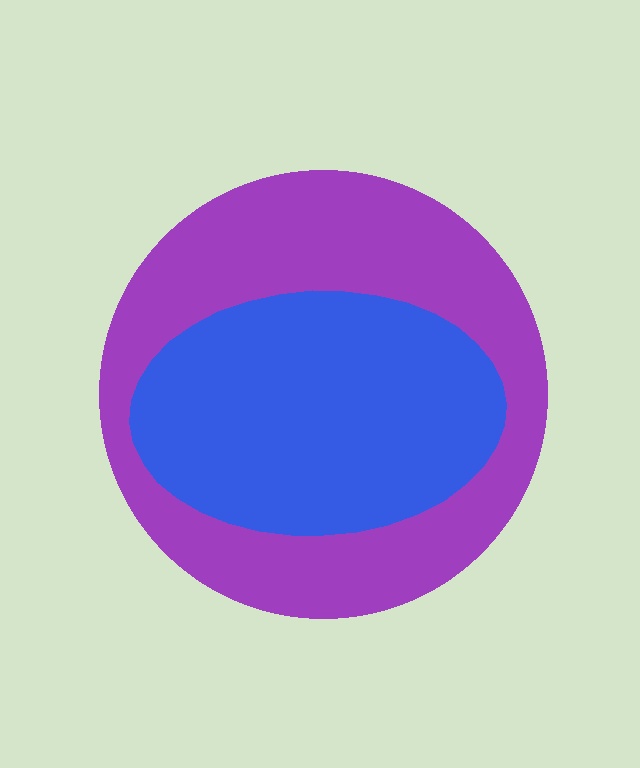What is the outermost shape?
The purple circle.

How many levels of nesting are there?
2.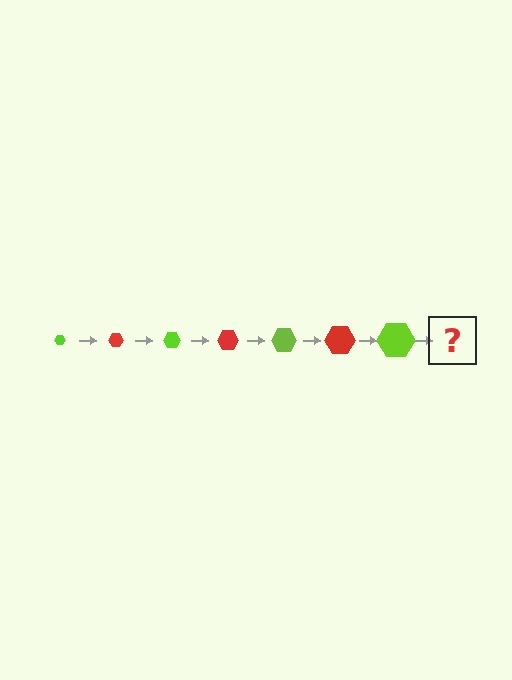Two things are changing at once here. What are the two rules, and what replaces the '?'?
The two rules are that the hexagon grows larger each step and the color cycles through lime and red. The '?' should be a red hexagon, larger than the previous one.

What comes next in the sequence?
The next element should be a red hexagon, larger than the previous one.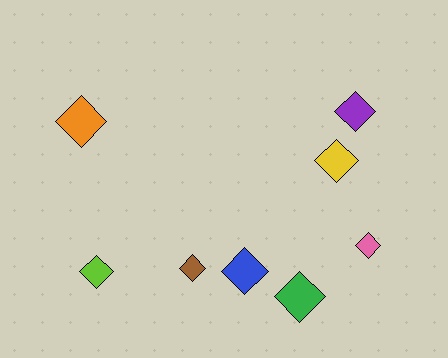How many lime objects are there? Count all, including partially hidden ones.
There is 1 lime object.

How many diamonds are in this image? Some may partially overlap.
There are 8 diamonds.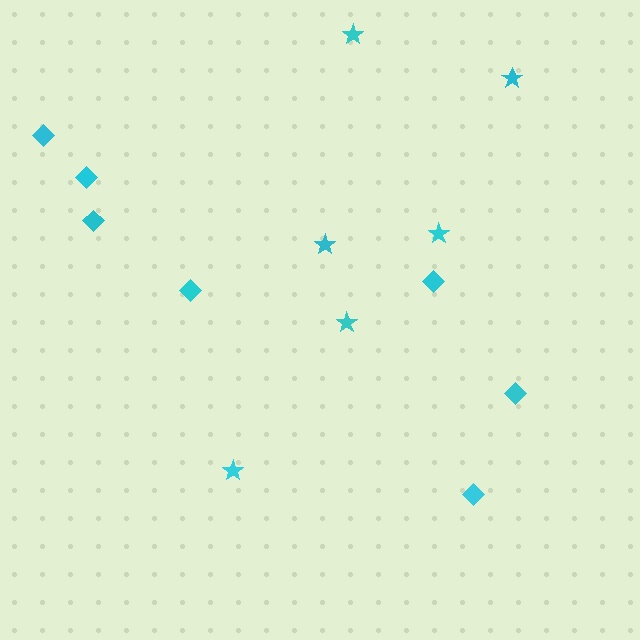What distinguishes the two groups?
There are 2 groups: one group of diamonds (7) and one group of stars (6).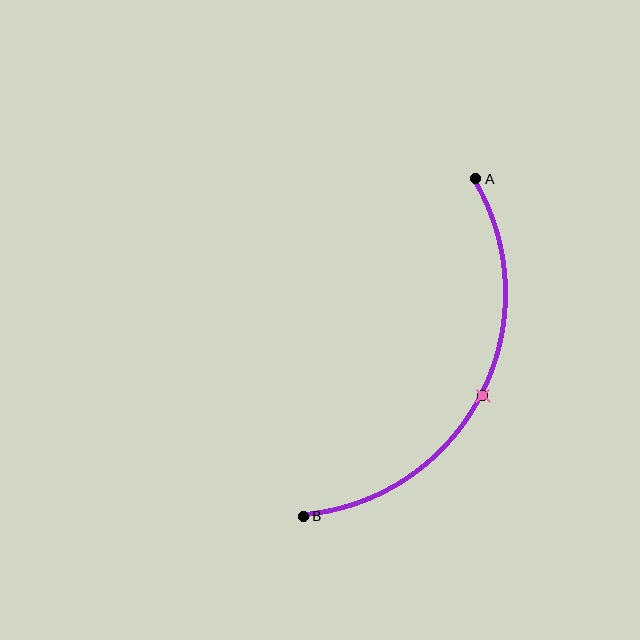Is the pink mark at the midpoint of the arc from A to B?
Yes. The pink mark lies on the arc at equal arc-length from both A and B — it is the arc midpoint.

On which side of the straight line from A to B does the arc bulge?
The arc bulges to the right of the straight line connecting A and B.